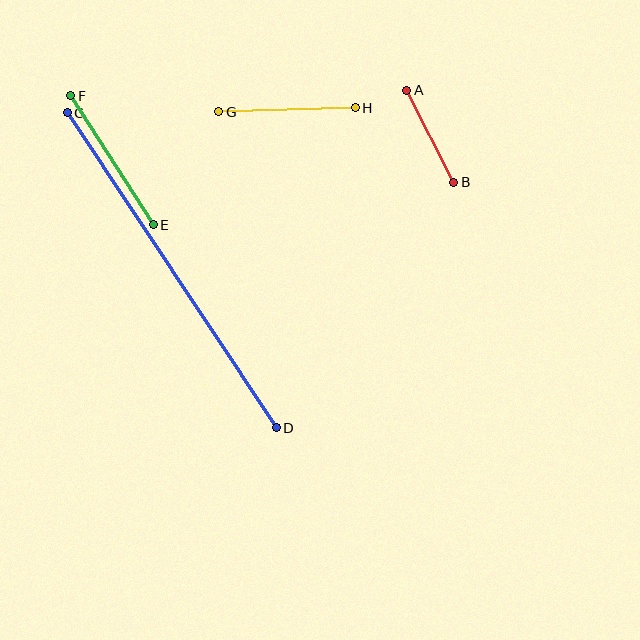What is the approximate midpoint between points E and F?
The midpoint is at approximately (112, 160) pixels.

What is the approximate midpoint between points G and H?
The midpoint is at approximately (287, 110) pixels.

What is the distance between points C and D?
The distance is approximately 378 pixels.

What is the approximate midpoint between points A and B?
The midpoint is at approximately (430, 136) pixels.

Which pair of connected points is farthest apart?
Points C and D are farthest apart.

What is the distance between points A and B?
The distance is approximately 104 pixels.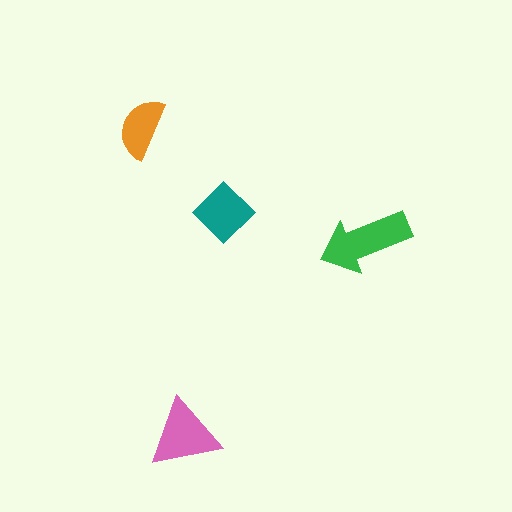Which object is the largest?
The green arrow.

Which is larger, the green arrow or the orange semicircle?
The green arrow.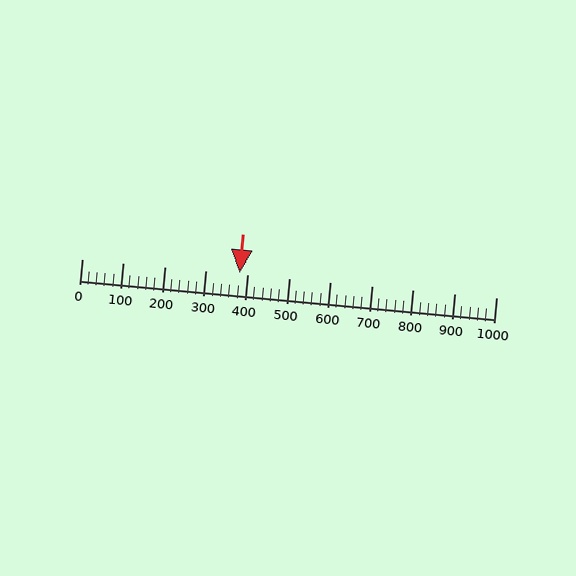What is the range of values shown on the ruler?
The ruler shows values from 0 to 1000.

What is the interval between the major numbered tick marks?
The major tick marks are spaced 100 units apart.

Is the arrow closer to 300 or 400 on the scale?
The arrow is closer to 400.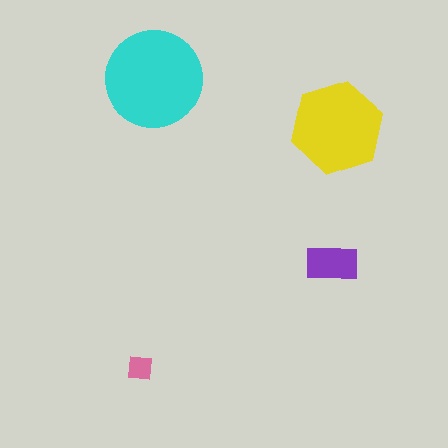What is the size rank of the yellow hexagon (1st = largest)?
2nd.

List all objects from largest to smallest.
The cyan circle, the yellow hexagon, the purple rectangle, the pink square.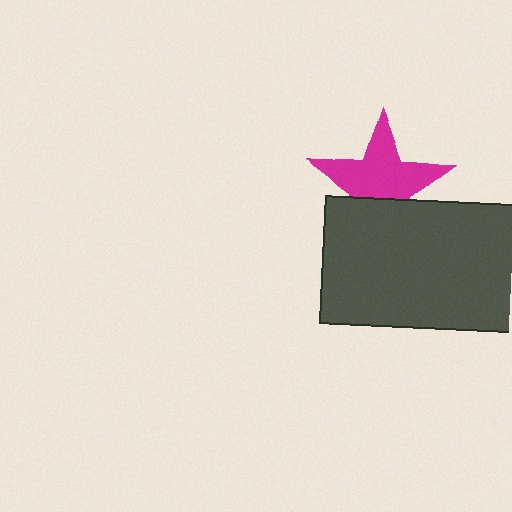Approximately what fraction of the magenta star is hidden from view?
Roughly 35% of the magenta star is hidden behind the dark gray rectangle.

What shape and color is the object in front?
The object in front is a dark gray rectangle.